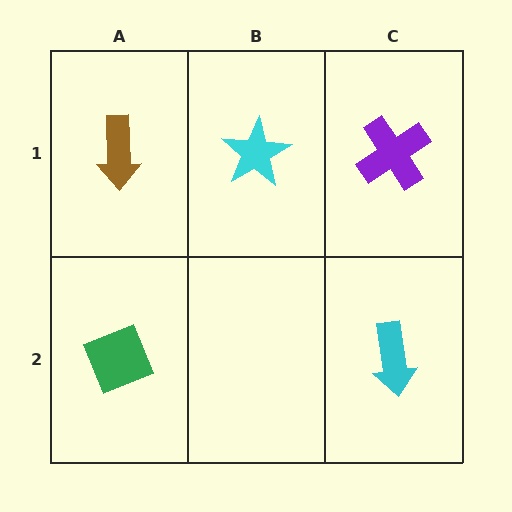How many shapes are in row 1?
3 shapes.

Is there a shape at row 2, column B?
No, that cell is empty.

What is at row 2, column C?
A cyan arrow.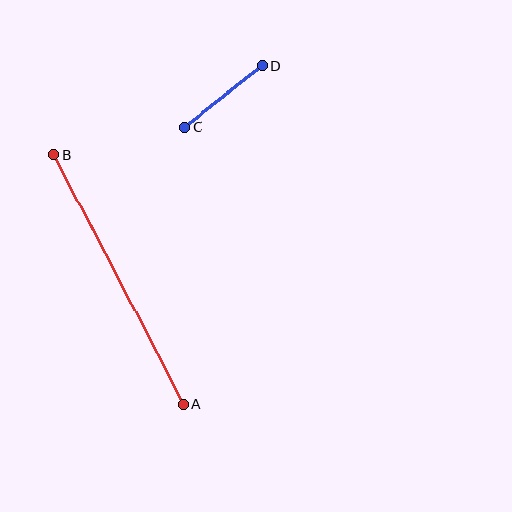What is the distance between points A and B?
The distance is approximately 281 pixels.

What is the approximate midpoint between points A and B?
The midpoint is at approximately (119, 279) pixels.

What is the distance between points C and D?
The distance is approximately 100 pixels.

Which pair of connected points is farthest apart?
Points A and B are farthest apart.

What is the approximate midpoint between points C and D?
The midpoint is at approximately (223, 96) pixels.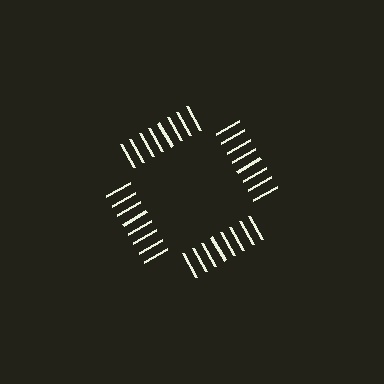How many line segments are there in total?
32 — 8 along each of the 4 edges.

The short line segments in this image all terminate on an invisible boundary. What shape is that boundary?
An illusory square — the line segments terminate on its edges but no continuous stroke is drawn.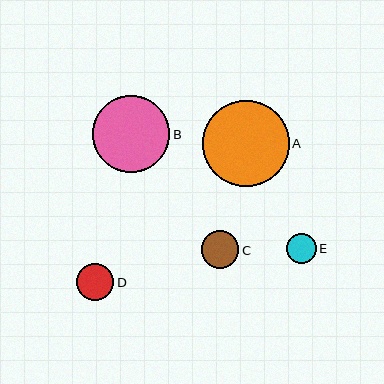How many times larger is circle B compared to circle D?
Circle B is approximately 2.1 times the size of circle D.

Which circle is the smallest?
Circle E is the smallest with a size of approximately 30 pixels.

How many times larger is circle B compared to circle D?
Circle B is approximately 2.1 times the size of circle D.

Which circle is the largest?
Circle A is the largest with a size of approximately 87 pixels.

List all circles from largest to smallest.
From largest to smallest: A, B, C, D, E.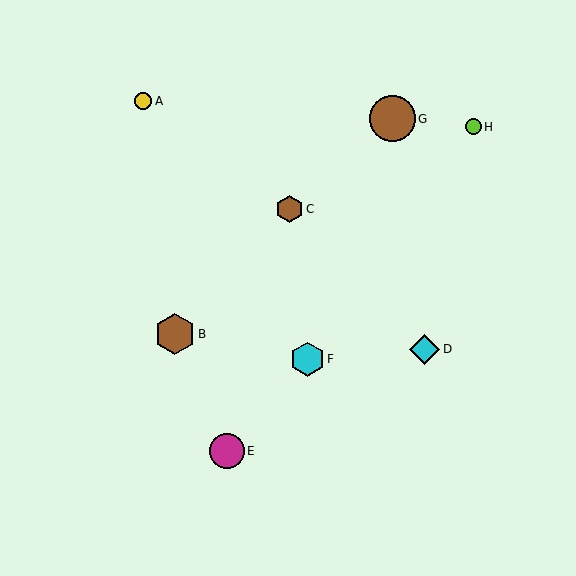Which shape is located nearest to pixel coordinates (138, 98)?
The yellow circle (labeled A) at (143, 101) is nearest to that location.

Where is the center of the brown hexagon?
The center of the brown hexagon is at (289, 209).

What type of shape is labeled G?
Shape G is a brown circle.